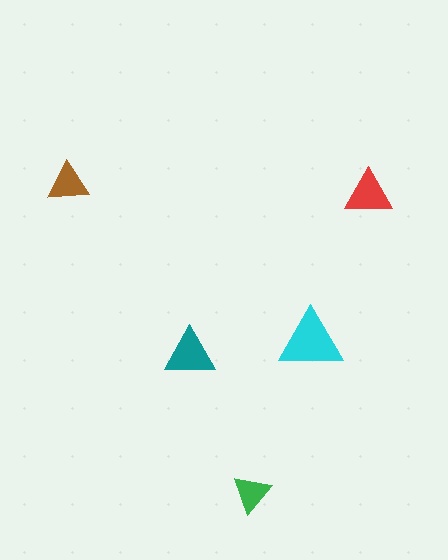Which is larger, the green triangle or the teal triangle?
The teal one.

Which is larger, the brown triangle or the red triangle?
The red one.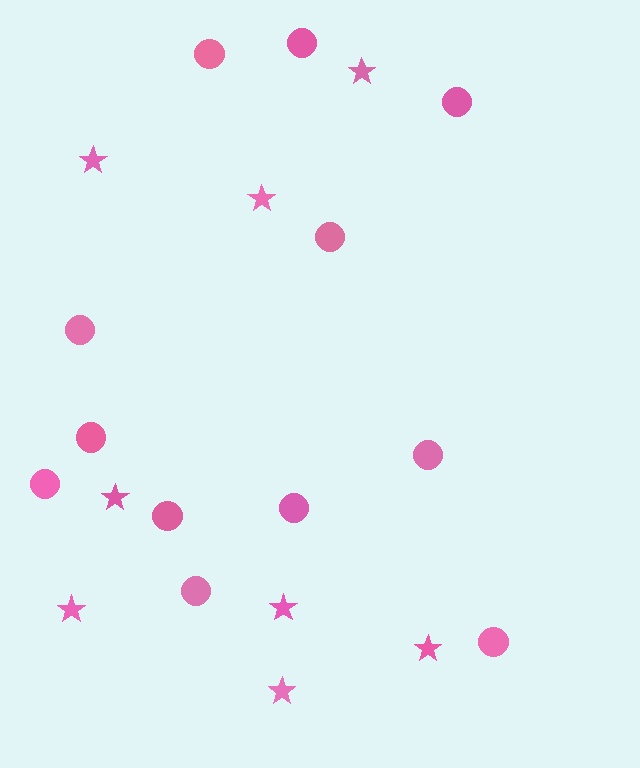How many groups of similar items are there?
There are 2 groups: one group of circles (12) and one group of stars (8).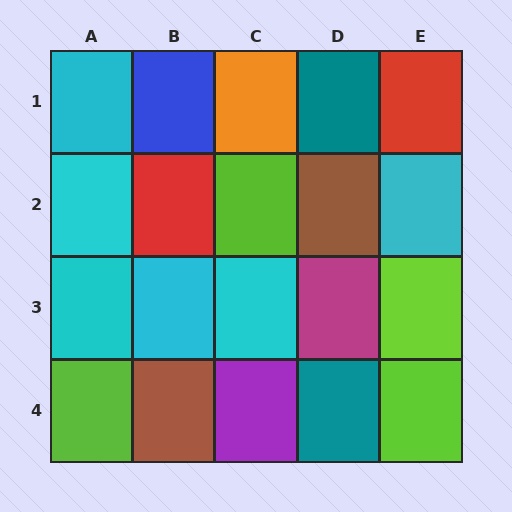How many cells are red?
2 cells are red.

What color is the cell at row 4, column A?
Lime.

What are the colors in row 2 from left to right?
Cyan, red, lime, brown, cyan.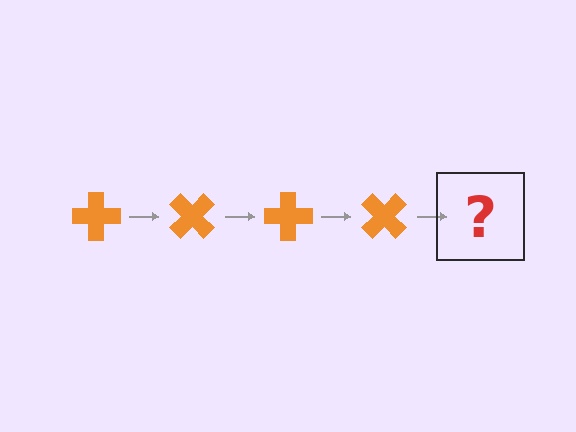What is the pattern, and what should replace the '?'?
The pattern is that the cross rotates 45 degrees each step. The '?' should be an orange cross rotated 180 degrees.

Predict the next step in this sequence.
The next step is an orange cross rotated 180 degrees.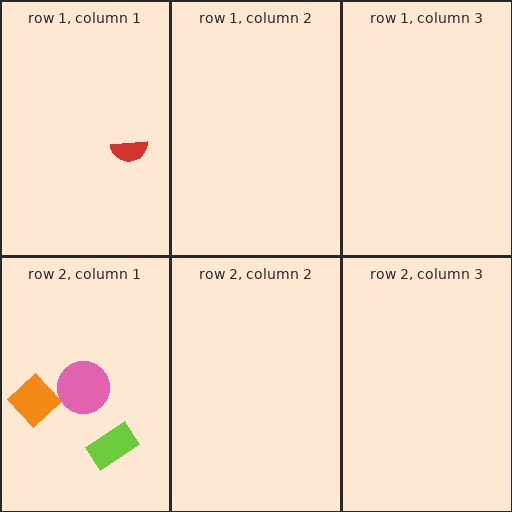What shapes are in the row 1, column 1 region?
The red semicircle.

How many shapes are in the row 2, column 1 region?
3.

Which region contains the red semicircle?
The row 1, column 1 region.